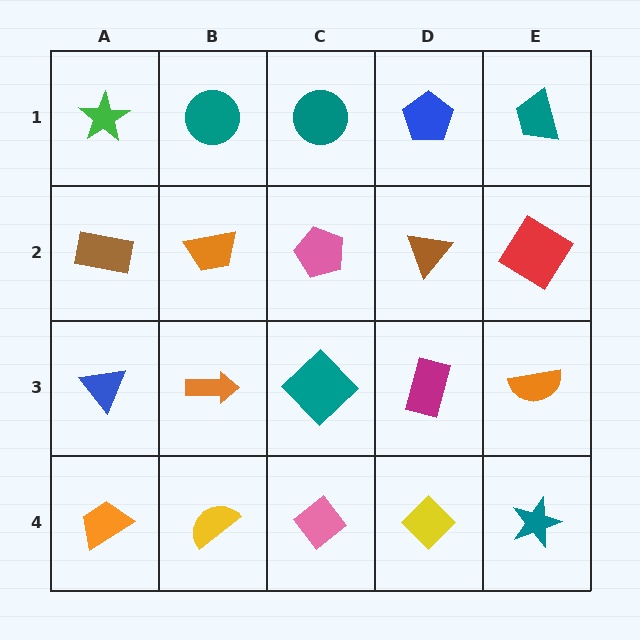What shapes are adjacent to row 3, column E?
A red diamond (row 2, column E), a teal star (row 4, column E), a magenta rectangle (row 3, column D).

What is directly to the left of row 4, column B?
An orange trapezoid.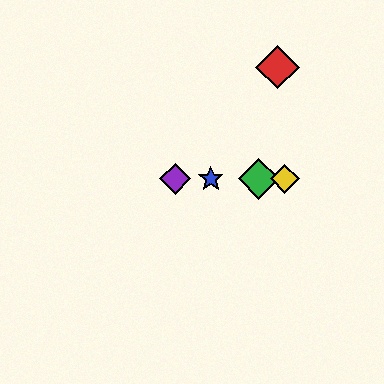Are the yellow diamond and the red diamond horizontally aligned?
No, the yellow diamond is at y≈179 and the red diamond is at y≈67.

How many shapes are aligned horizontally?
4 shapes (the blue star, the green diamond, the yellow diamond, the purple diamond) are aligned horizontally.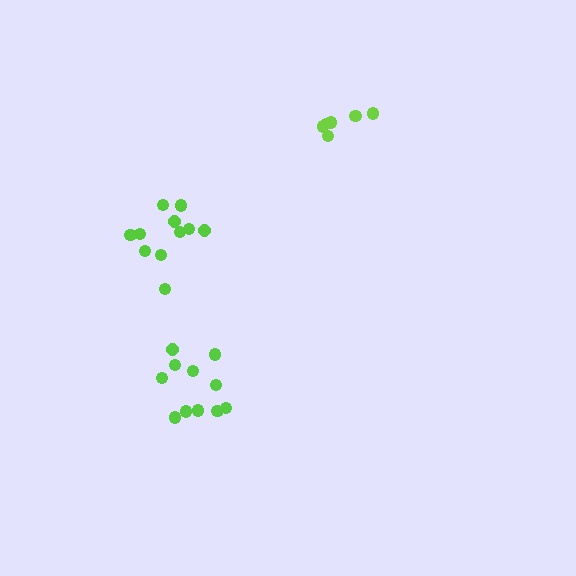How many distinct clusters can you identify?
There are 3 distinct clusters.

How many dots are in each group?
Group 1: 11 dots, Group 2: 11 dots, Group 3: 6 dots (28 total).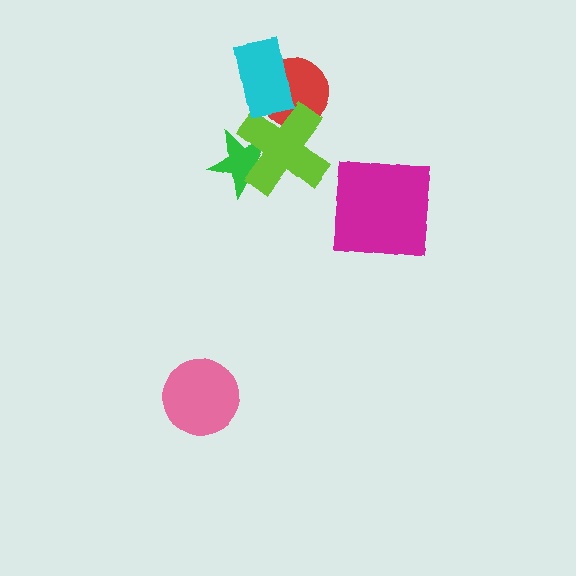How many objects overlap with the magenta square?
0 objects overlap with the magenta square.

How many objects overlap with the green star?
1 object overlaps with the green star.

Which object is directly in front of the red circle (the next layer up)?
The lime cross is directly in front of the red circle.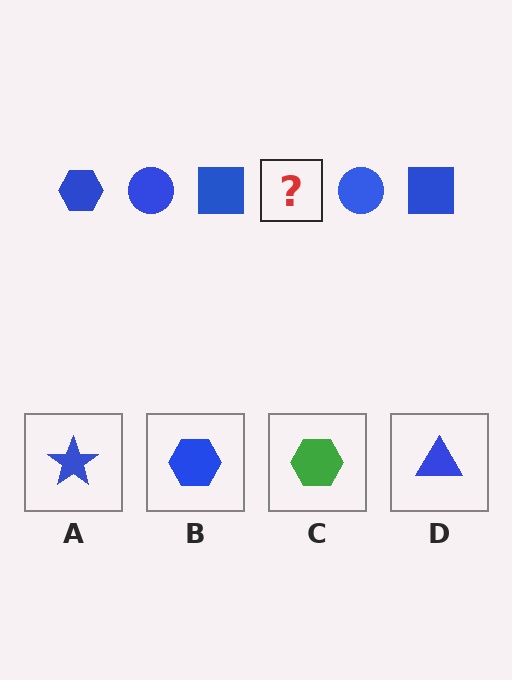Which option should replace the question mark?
Option B.